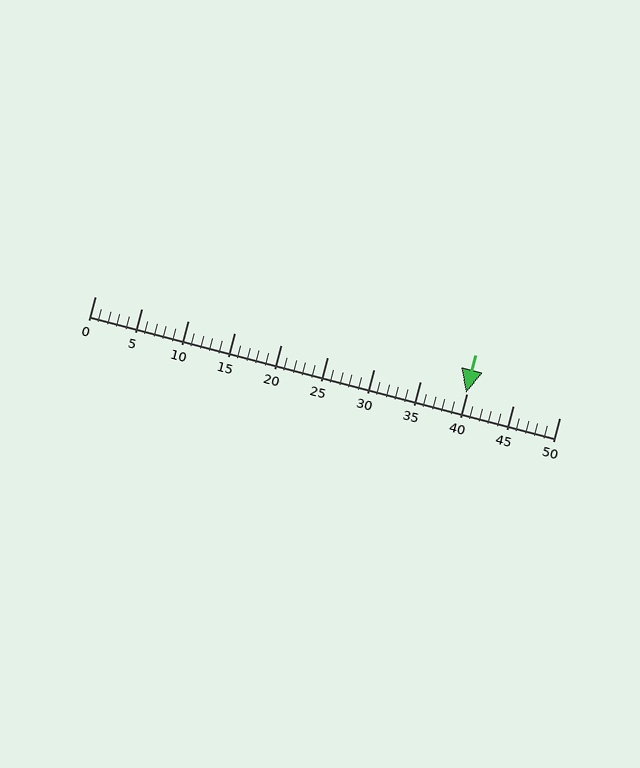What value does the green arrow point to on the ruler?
The green arrow points to approximately 40.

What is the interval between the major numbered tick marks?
The major tick marks are spaced 5 units apart.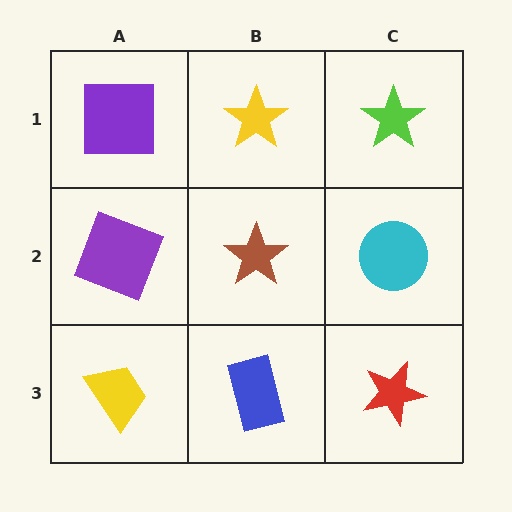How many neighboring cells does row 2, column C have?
3.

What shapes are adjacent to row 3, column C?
A cyan circle (row 2, column C), a blue rectangle (row 3, column B).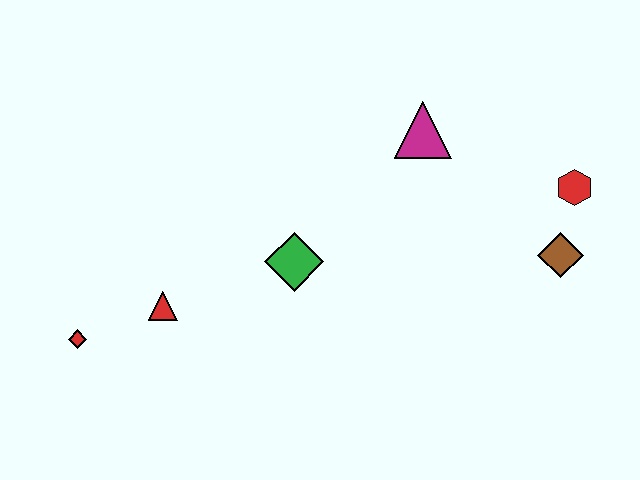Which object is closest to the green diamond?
The red triangle is closest to the green diamond.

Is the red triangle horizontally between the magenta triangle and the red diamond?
Yes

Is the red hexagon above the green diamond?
Yes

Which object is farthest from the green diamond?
The red hexagon is farthest from the green diamond.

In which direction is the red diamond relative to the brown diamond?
The red diamond is to the left of the brown diamond.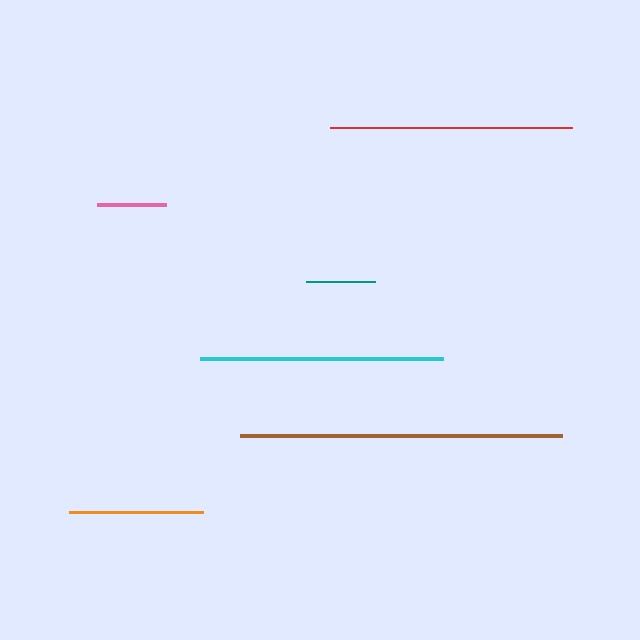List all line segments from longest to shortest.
From longest to shortest: brown, cyan, red, orange, pink, teal.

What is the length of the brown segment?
The brown segment is approximately 322 pixels long.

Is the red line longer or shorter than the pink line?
The red line is longer than the pink line.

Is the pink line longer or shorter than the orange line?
The orange line is longer than the pink line.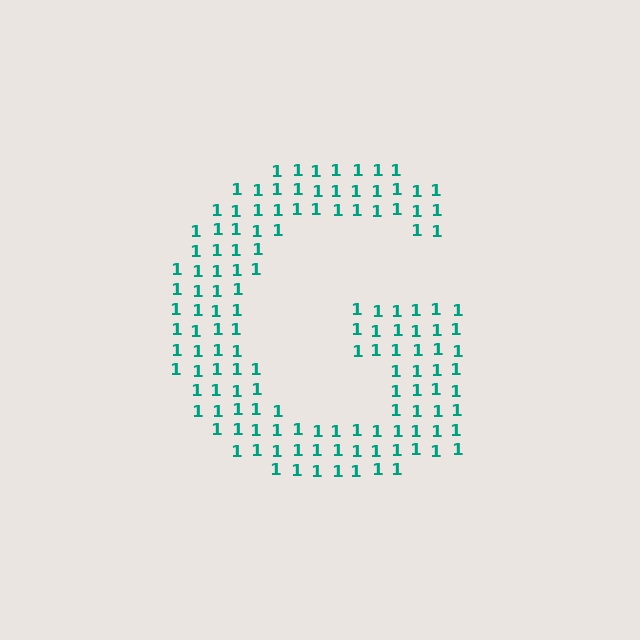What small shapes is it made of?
It is made of small digit 1's.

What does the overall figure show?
The overall figure shows the letter G.